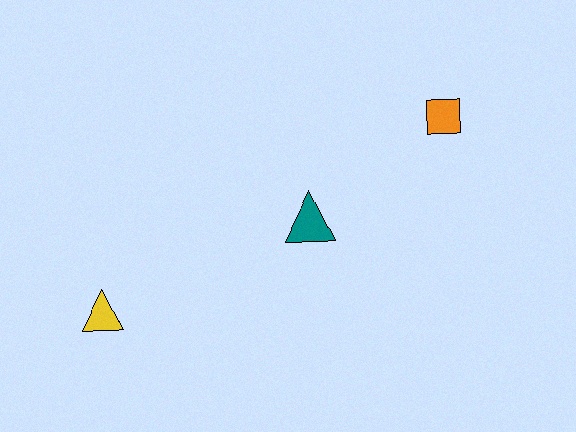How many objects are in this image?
There are 3 objects.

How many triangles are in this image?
There are 2 triangles.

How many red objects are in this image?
There are no red objects.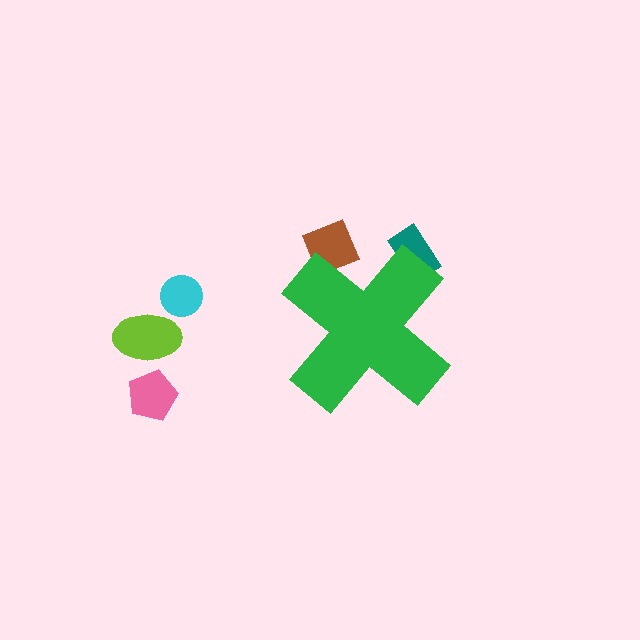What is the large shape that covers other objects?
A green cross.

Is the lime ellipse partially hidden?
No, the lime ellipse is fully visible.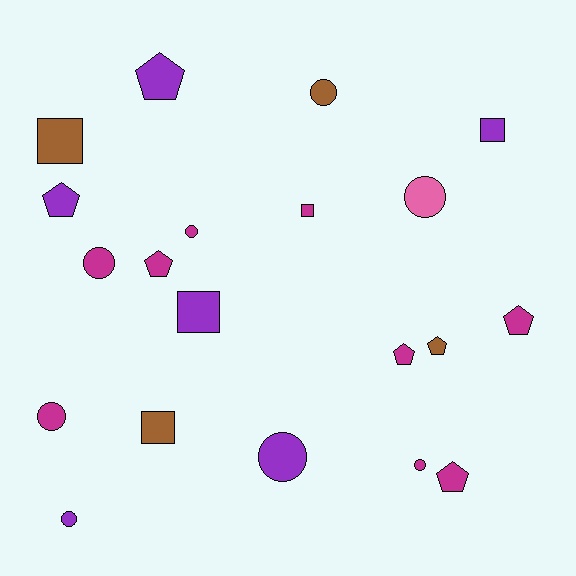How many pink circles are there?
There is 1 pink circle.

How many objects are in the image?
There are 20 objects.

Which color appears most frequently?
Magenta, with 9 objects.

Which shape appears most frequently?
Circle, with 8 objects.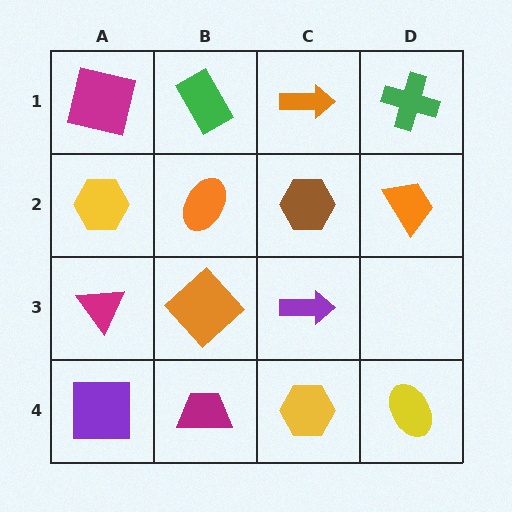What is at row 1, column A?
A magenta square.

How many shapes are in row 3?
3 shapes.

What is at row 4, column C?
A yellow hexagon.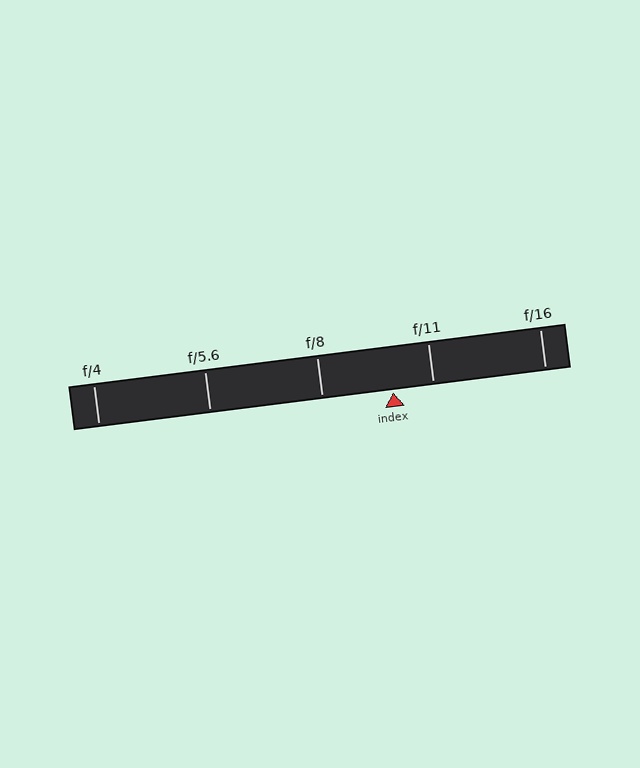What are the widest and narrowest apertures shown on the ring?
The widest aperture shown is f/4 and the narrowest is f/16.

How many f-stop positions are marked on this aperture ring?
There are 5 f-stop positions marked.